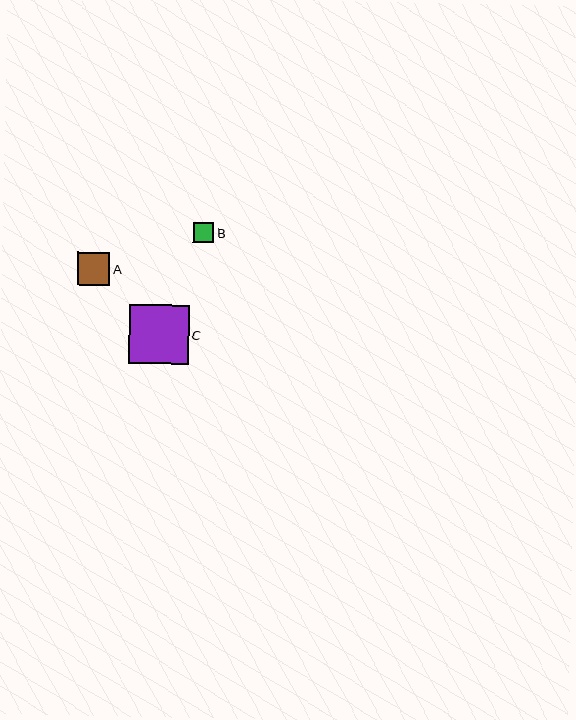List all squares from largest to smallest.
From largest to smallest: C, A, B.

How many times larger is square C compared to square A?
Square C is approximately 1.8 times the size of square A.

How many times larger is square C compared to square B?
Square C is approximately 2.9 times the size of square B.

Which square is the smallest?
Square B is the smallest with a size of approximately 21 pixels.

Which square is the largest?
Square C is the largest with a size of approximately 59 pixels.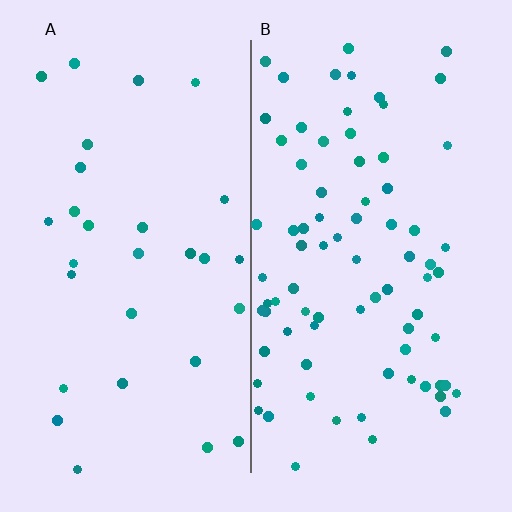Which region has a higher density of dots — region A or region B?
B (the right).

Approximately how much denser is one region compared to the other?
Approximately 2.7× — region B over region A.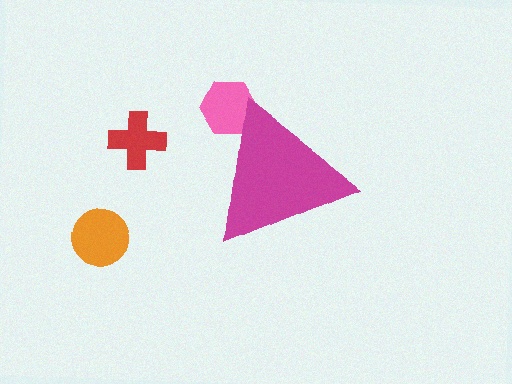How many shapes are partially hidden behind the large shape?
1 shape is partially hidden.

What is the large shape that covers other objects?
A magenta triangle.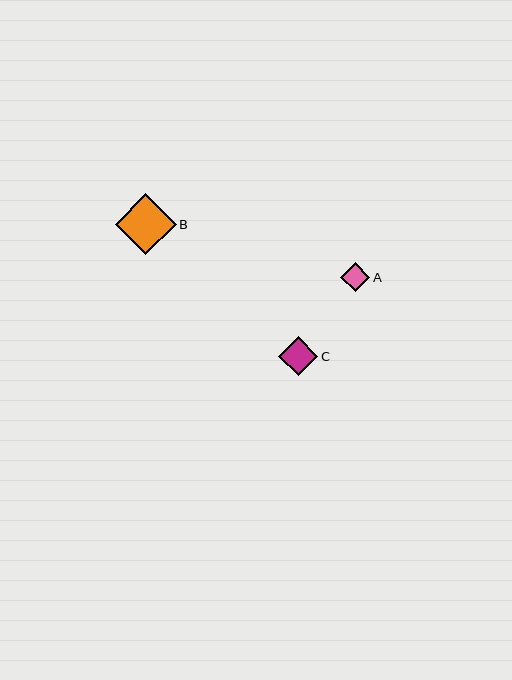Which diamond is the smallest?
Diamond A is the smallest with a size of approximately 29 pixels.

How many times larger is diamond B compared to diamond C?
Diamond B is approximately 1.6 times the size of diamond C.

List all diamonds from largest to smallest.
From largest to smallest: B, C, A.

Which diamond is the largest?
Diamond B is the largest with a size of approximately 61 pixels.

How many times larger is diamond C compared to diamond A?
Diamond C is approximately 1.3 times the size of diamond A.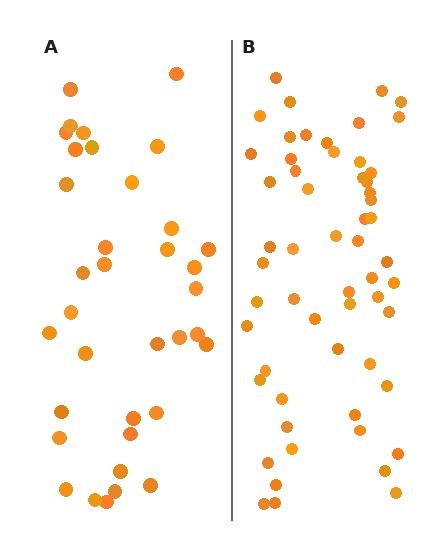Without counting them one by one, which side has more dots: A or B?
Region B (the right region) has more dots.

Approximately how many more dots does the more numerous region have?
Region B has approximately 20 more dots than region A.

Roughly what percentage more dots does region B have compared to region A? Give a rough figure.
About 60% more.